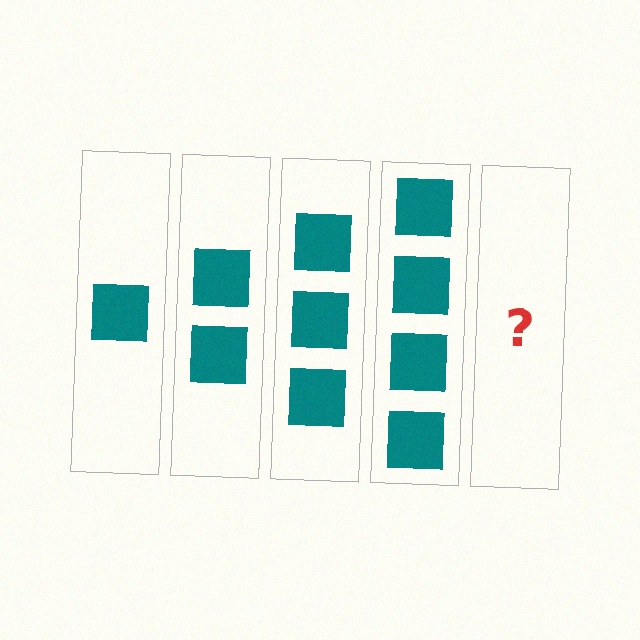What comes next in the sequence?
The next element should be 5 squares.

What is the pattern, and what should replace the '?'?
The pattern is that each step adds one more square. The '?' should be 5 squares.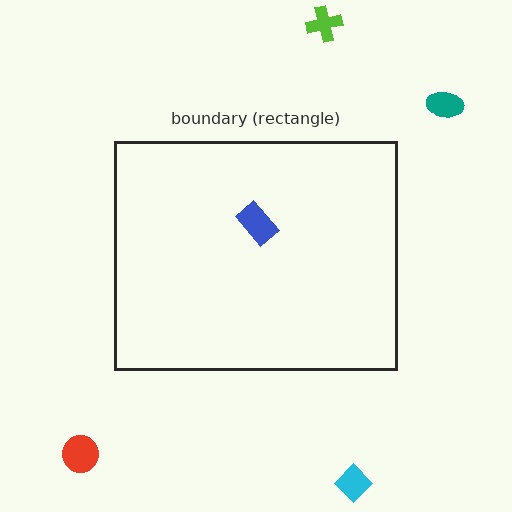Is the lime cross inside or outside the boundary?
Outside.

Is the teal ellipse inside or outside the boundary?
Outside.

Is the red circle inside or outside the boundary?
Outside.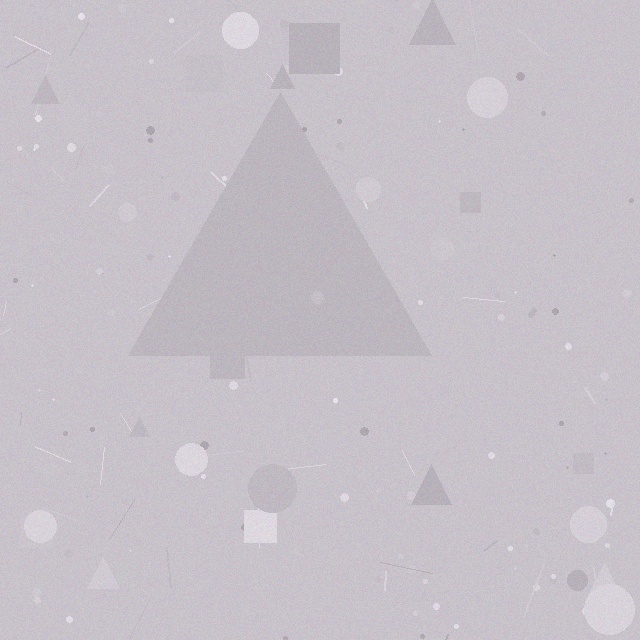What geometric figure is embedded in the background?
A triangle is embedded in the background.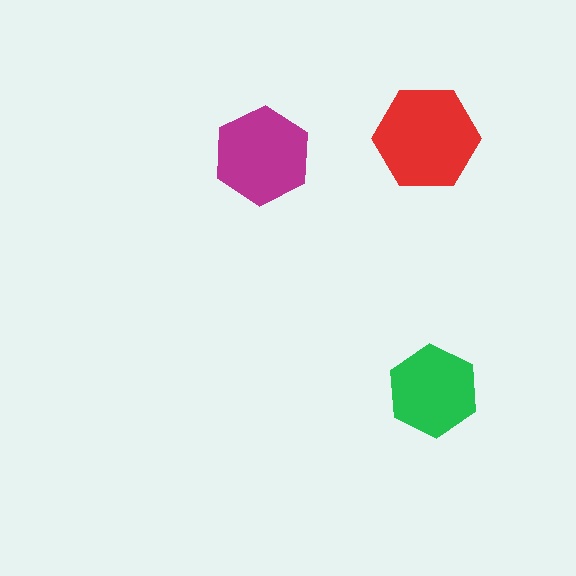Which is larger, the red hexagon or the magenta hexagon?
The red one.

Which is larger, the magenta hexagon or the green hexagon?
The magenta one.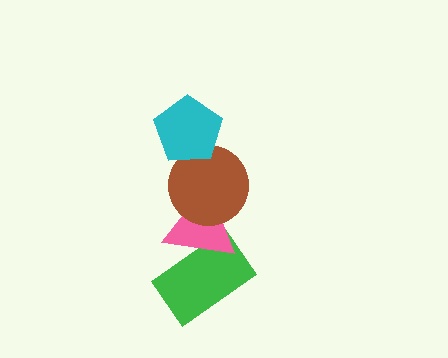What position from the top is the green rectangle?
The green rectangle is 4th from the top.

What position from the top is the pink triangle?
The pink triangle is 3rd from the top.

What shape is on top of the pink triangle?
The brown circle is on top of the pink triangle.